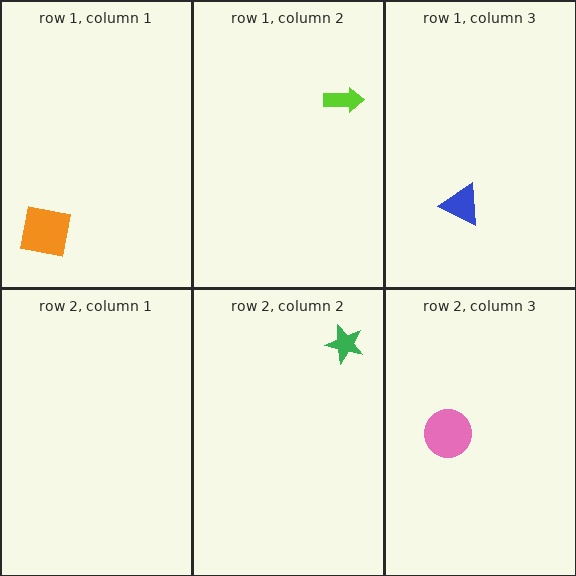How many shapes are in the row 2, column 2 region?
1.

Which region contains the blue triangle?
The row 1, column 3 region.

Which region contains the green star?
The row 2, column 2 region.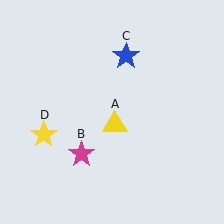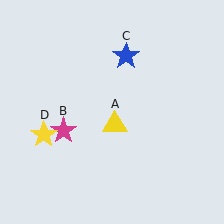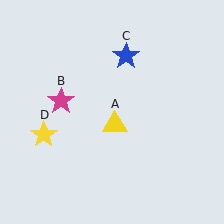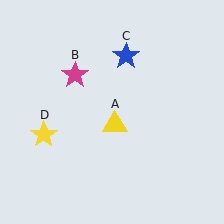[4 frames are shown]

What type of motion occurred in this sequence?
The magenta star (object B) rotated clockwise around the center of the scene.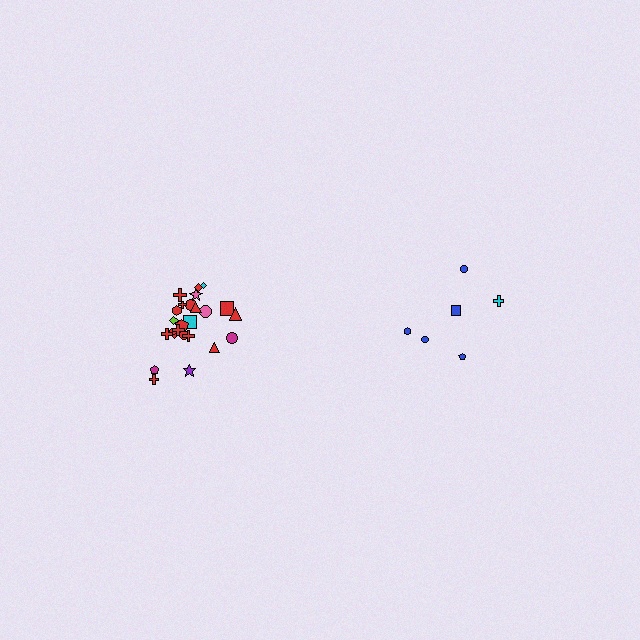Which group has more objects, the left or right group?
The left group.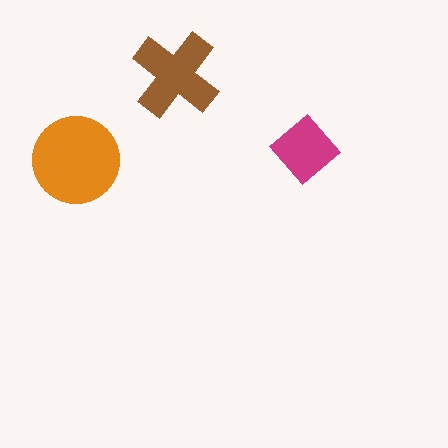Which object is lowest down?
The orange circle is bottommost.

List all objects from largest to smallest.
The orange circle, the brown cross, the magenta diamond.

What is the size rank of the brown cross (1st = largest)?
2nd.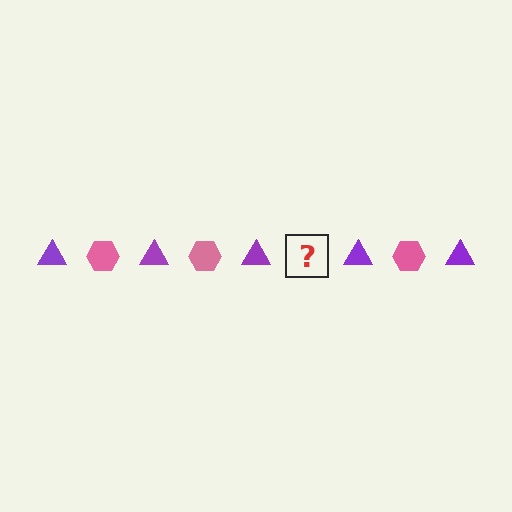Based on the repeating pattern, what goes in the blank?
The blank should be a pink hexagon.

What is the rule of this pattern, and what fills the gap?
The rule is that the pattern alternates between purple triangle and pink hexagon. The gap should be filled with a pink hexagon.